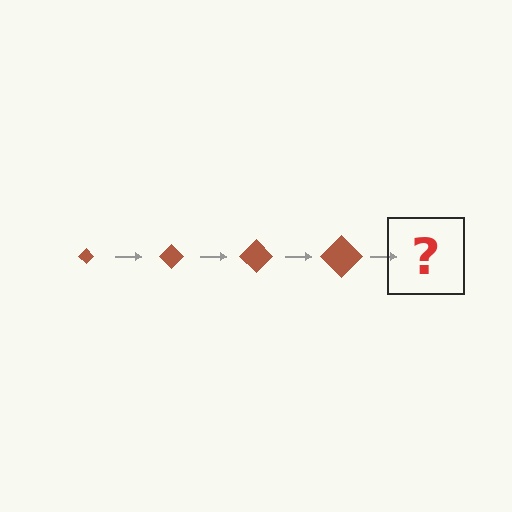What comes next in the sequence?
The next element should be a brown diamond, larger than the previous one.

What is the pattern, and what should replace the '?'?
The pattern is that the diamond gets progressively larger each step. The '?' should be a brown diamond, larger than the previous one.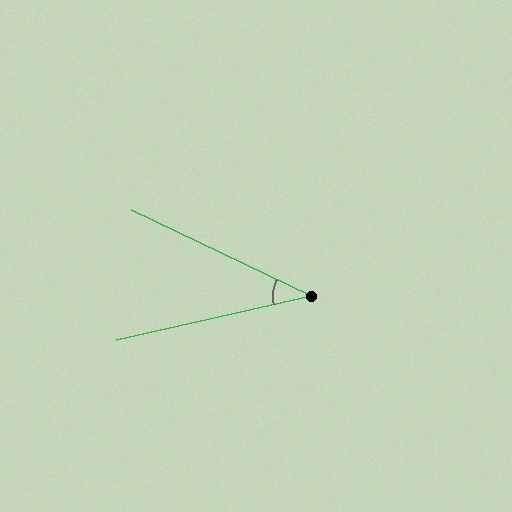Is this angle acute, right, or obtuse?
It is acute.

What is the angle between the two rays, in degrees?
Approximately 38 degrees.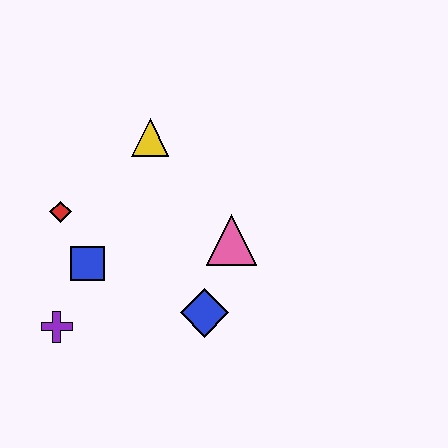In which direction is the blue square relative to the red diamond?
The blue square is below the red diamond.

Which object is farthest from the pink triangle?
The purple cross is farthest from the pink triangle.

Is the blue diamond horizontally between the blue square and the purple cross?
No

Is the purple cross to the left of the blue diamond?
Yes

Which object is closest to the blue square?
The red diamond is closest to the blue square.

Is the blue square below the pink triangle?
Yes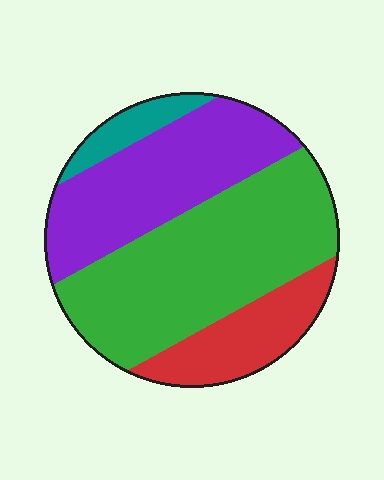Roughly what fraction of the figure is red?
Red takes up about one sixth (1/6) of the figure.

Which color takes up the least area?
Teal, at roughly 5%.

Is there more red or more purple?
Purple.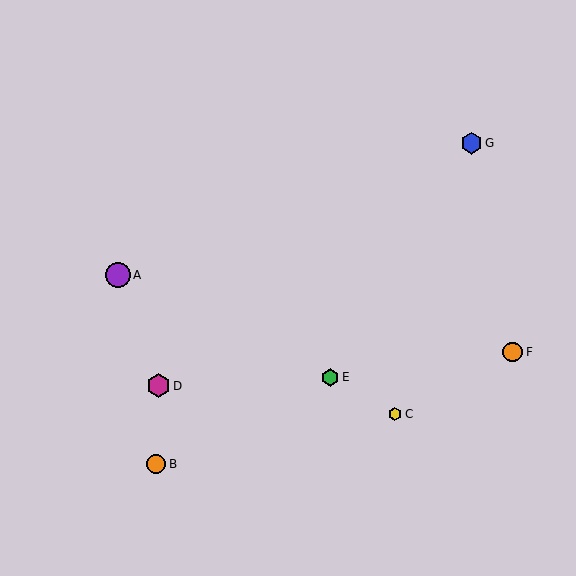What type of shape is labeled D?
Shape D is a magenta hexagon.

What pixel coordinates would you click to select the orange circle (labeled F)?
Click at (513, 352) to select the orange circle F.